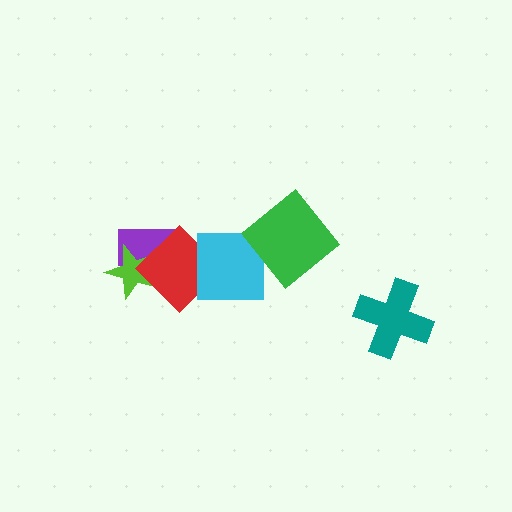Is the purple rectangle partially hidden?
Yes, it is partially covered by another shape.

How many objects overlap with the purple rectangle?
2 objects overlap with the purple rectangle.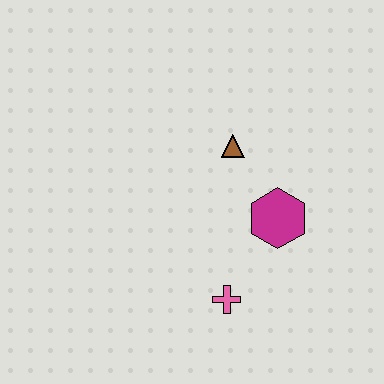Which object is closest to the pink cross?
The magenta hexagon is closest to the pink cross.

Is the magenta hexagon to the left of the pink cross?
No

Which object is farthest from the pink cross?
The brown triangle is farthest from the pink cross.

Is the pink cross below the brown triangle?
Yes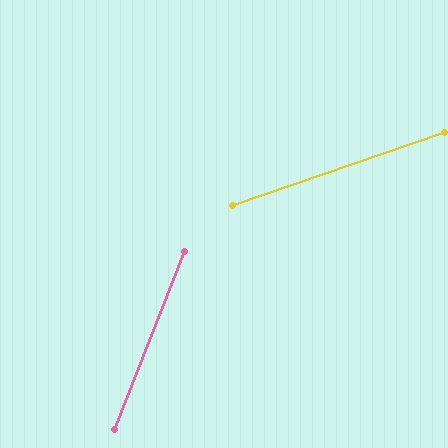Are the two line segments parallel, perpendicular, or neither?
Neither parallel nor perpendicular — they differ by about 49°.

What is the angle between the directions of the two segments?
Approximately 49 degrees.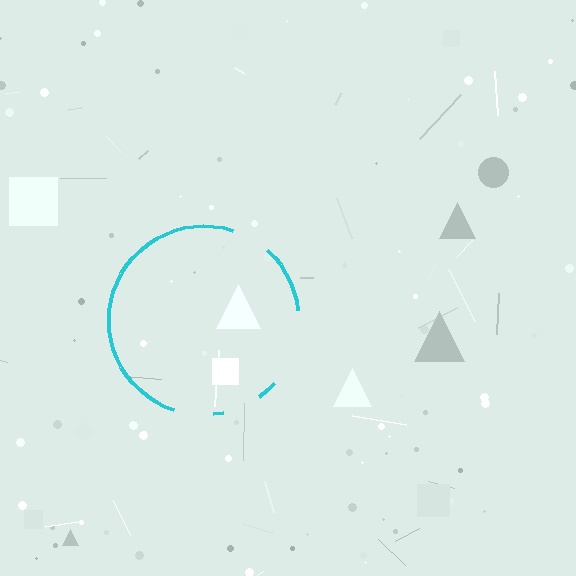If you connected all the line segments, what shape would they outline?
They would outline a circle.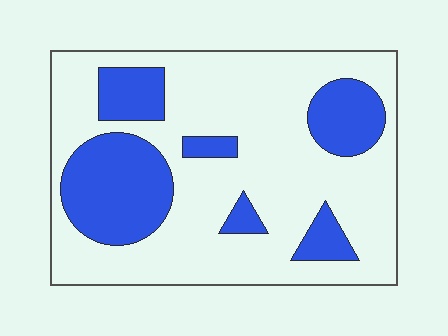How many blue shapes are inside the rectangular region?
6.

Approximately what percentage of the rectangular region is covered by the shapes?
Approximately 30%.